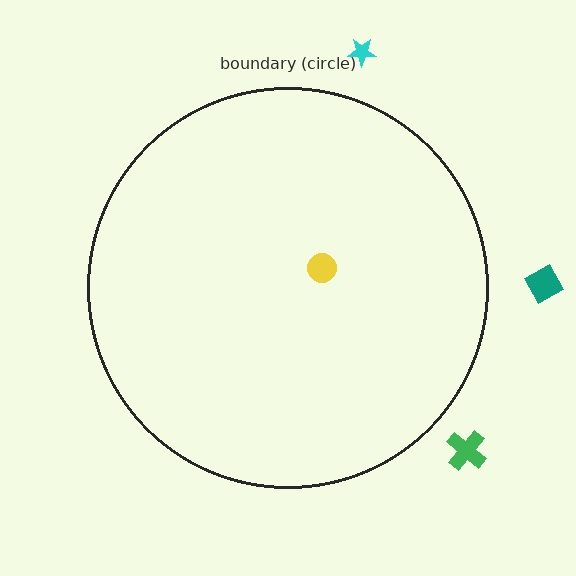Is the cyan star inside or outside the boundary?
Outside.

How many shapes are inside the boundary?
1 inside, 3 outside.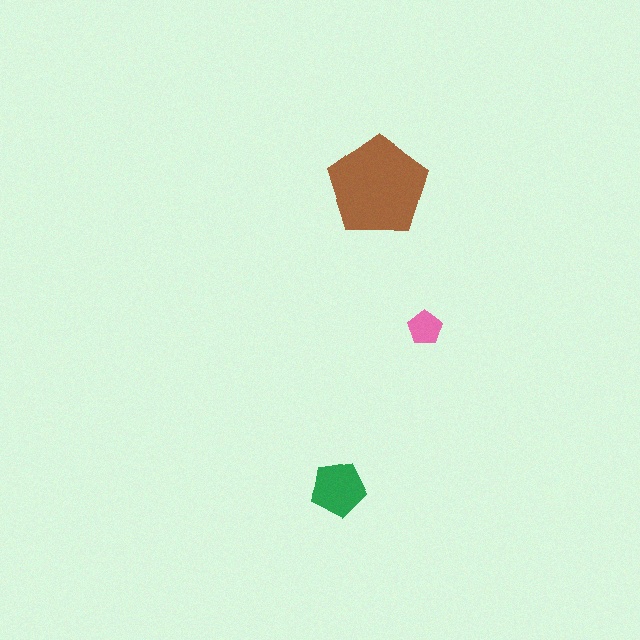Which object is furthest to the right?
The pink pentagon is rightmost.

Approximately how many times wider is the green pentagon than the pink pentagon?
About 1.5 times wider.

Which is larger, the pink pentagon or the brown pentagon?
The brown one.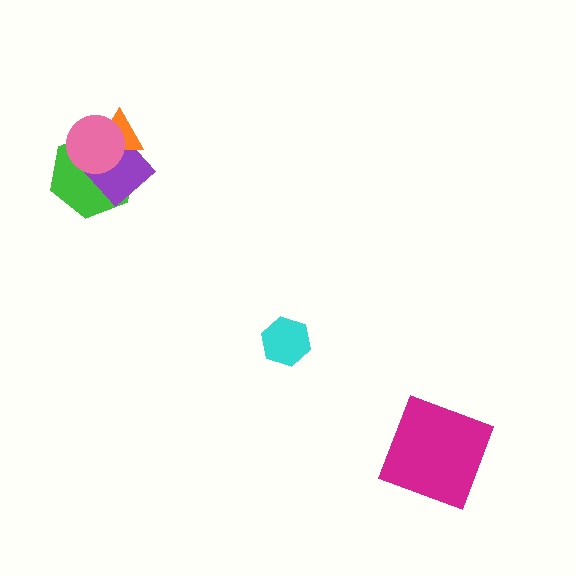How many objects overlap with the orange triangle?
3 objects overlap with the orange triangle.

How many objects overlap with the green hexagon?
3 objects overlap with the green hexagon.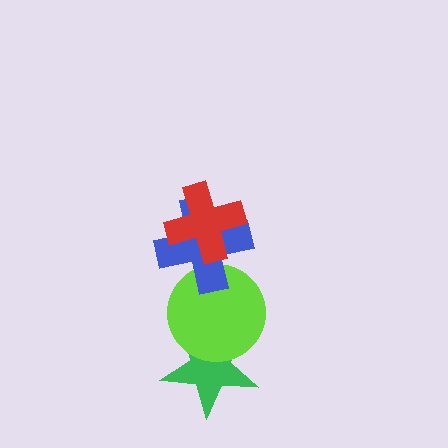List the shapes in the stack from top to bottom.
From top to bottom: the red cross, the blue cross, the lime circle, the green star.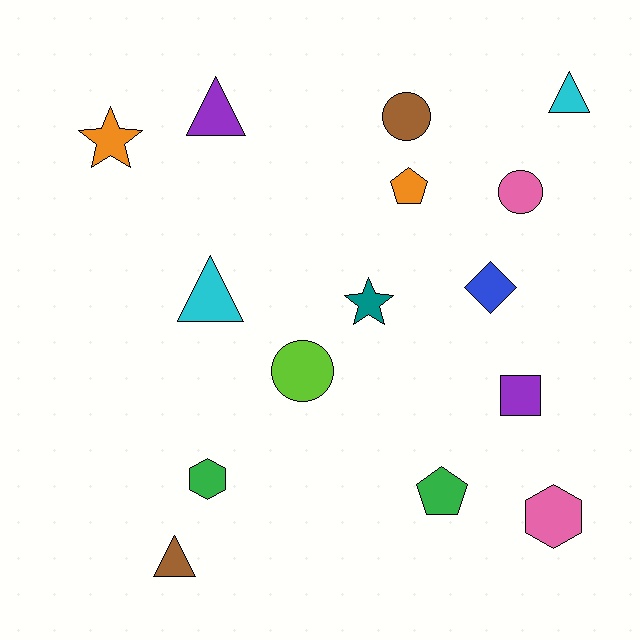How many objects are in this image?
There are 15 objects.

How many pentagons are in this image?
There are 2 pentagons.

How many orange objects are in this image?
There are 2 orange objects.